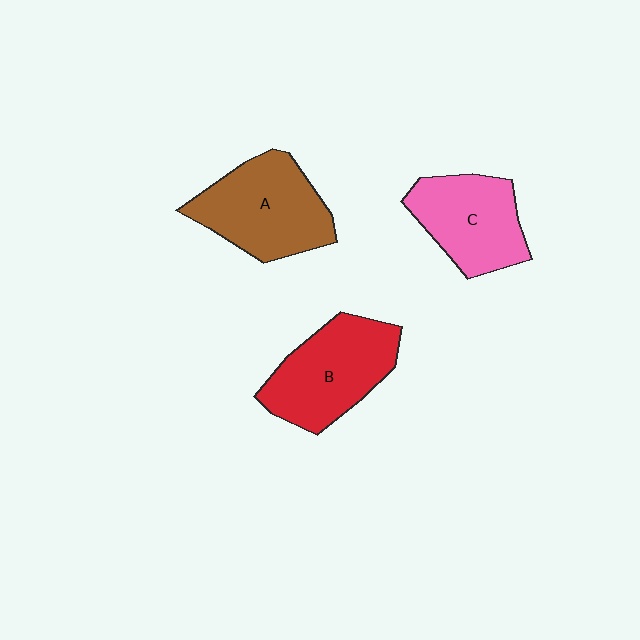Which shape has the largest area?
Shape A (brown).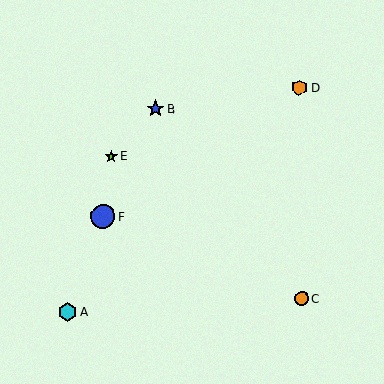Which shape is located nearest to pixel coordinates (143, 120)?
The blue star (labeled B) at (155, 109) is nearest to that location.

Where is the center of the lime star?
The center of the lime star is at (111, 156).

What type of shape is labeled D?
Shape D is an orange hexagon.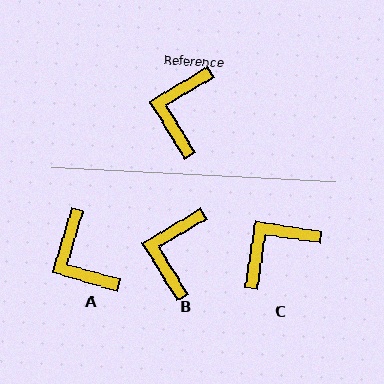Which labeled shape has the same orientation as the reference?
B.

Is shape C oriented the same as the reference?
No, it is off by about 40 degrees.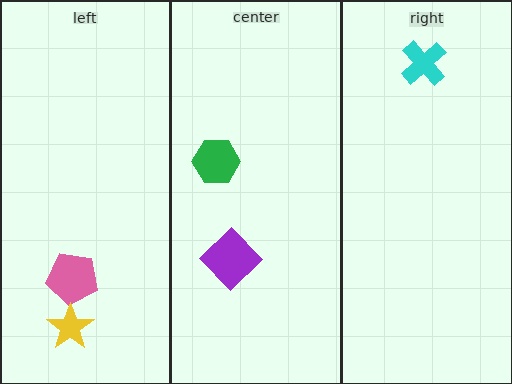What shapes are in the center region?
The purple diamond, the green hexagon.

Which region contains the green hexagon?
The center region.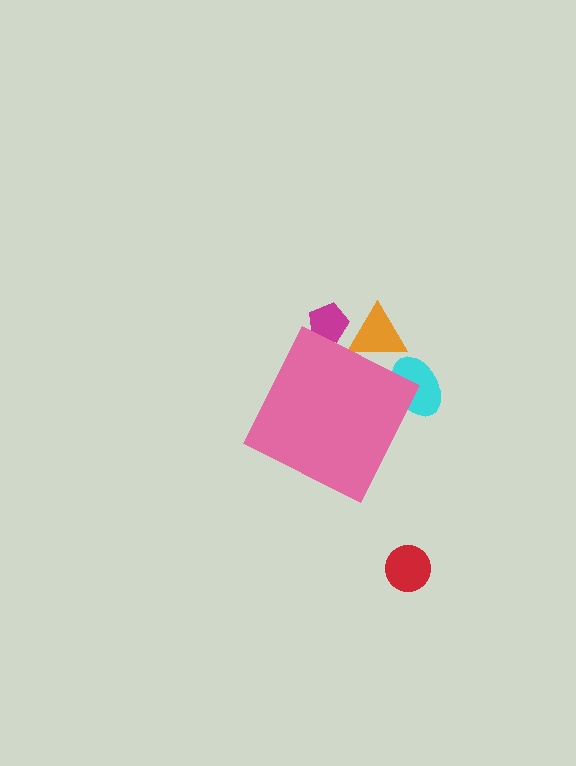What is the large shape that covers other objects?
A pink diamond.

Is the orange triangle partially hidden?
Yes, the orange triangle is partially hidden behind the pink diamond.